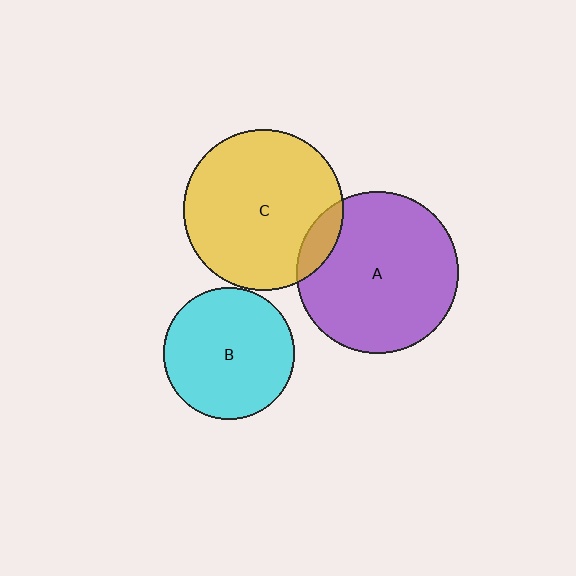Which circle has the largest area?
Circle A (purple).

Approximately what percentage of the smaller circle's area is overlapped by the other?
Approximately 10%.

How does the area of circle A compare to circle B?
Approximately 1.5 times.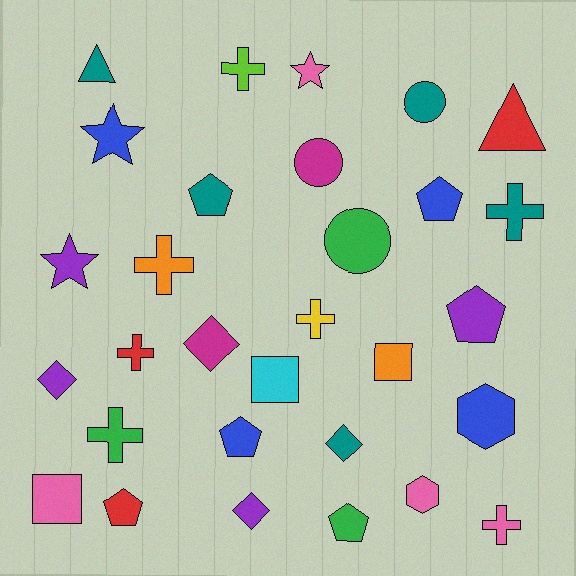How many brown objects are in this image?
There are no brown objects.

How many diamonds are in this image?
There are 4 diamonds.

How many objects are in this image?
There are 30 objects.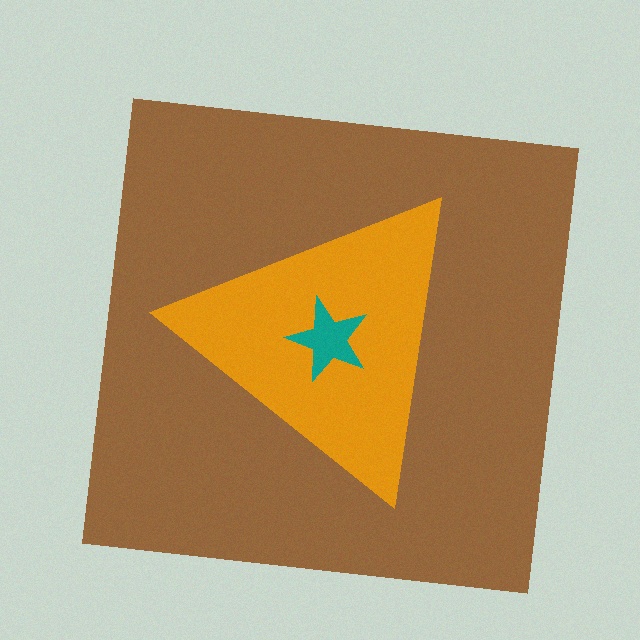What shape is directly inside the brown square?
The orange triangle.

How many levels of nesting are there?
3.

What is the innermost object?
The teal star.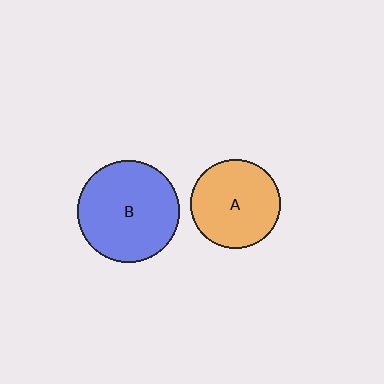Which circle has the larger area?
Circle B (blue).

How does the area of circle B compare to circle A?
Approximately 1.3 times.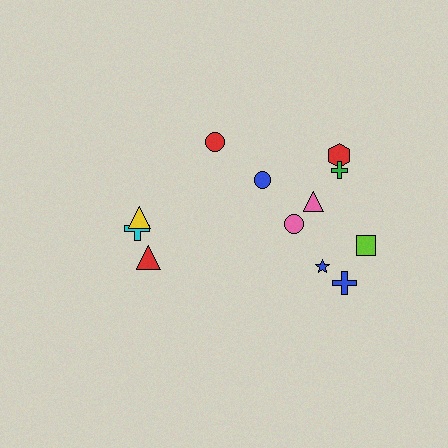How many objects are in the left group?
There are 4 objects.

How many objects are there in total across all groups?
There are 12 objects.